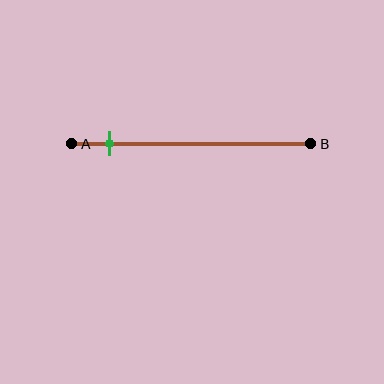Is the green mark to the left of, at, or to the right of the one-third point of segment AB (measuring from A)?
The green mark is to the left of the one-third point of segment AB.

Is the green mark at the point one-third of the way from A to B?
No, the mark is at about 15% from A, not at the 33% one-third point.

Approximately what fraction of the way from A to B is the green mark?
The green mark is approximately 15% of the way from A to B.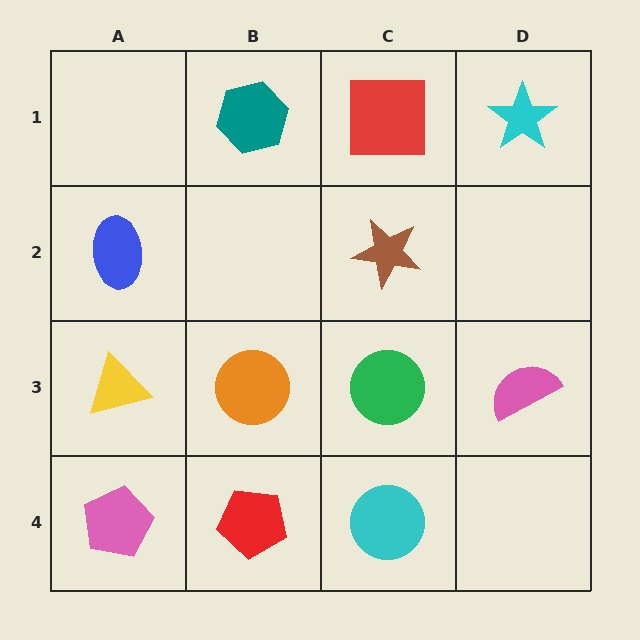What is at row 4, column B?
A red pentagon.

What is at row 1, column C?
A red square.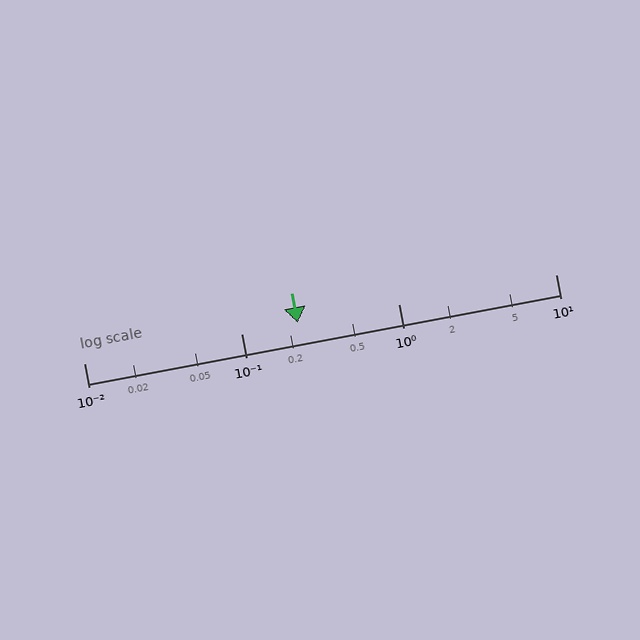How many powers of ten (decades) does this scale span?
The scale spans 3 decades, from 0.01 to 10.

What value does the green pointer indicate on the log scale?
The pointer indicates approximately 0.23.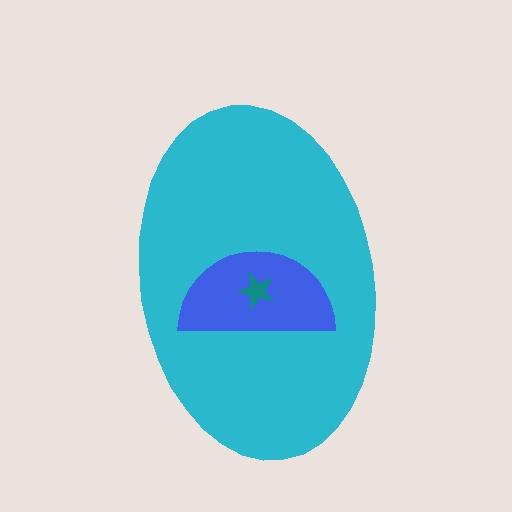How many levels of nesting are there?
3.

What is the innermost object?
The teal star.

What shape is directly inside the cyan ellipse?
The blue semicircle.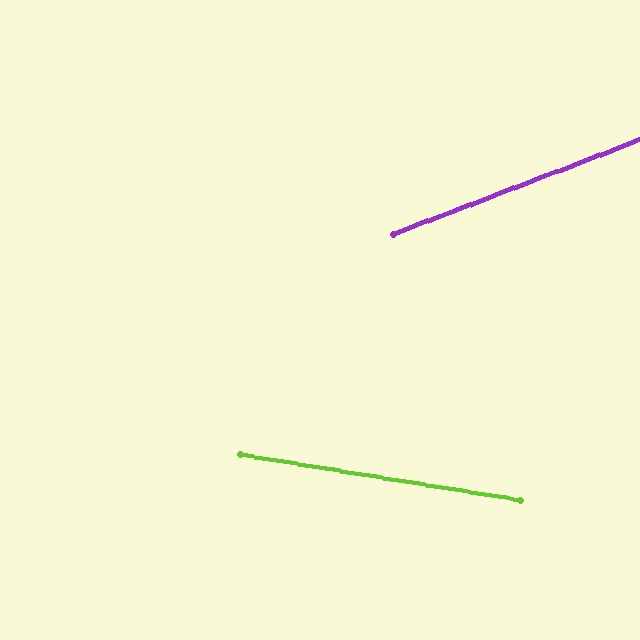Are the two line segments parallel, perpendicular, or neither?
Neither parallel nor perpendicular — they differ by about 30°.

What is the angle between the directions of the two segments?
Approximately 30 degrees.